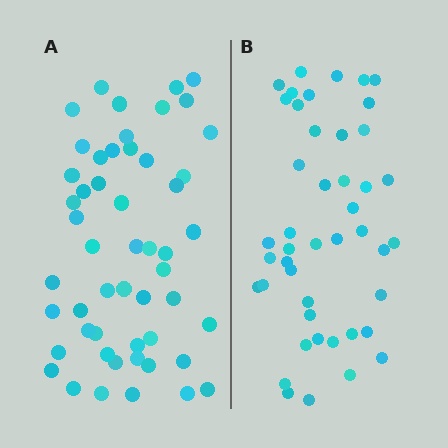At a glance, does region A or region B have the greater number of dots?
Region A (the left region) has more dots.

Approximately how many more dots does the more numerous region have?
Region A has roughly 8 or so more dots than region B.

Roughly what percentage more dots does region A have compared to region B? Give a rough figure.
About 15% more.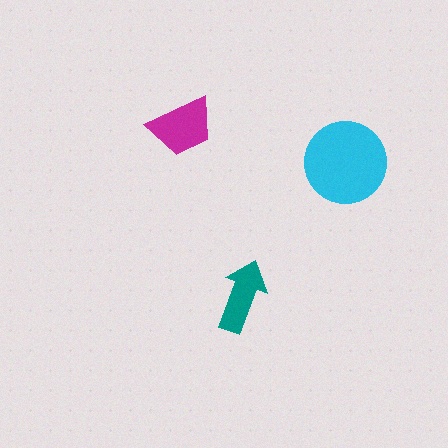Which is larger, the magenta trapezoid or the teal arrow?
The magenta trapezoid.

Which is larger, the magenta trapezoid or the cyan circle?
The cyan circle.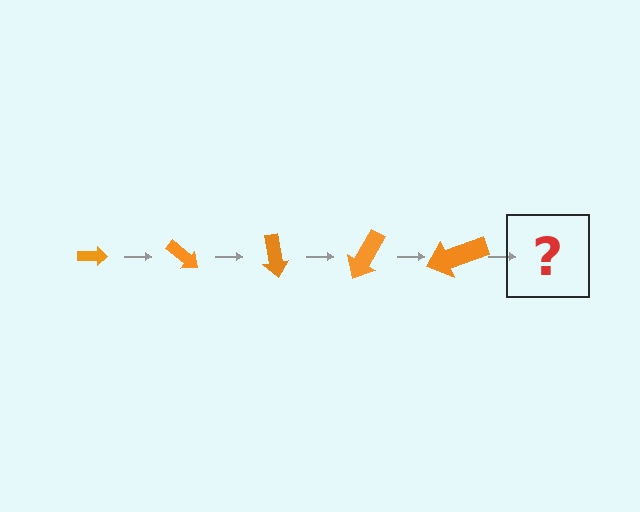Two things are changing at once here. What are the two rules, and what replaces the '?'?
The two rules are that the arrow grows larger each step and it rotates 40 degrees each step. The '?' should be an arrow, larger than the previous one and rotated 200 degrees from the start.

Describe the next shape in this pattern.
It should be an arrow, larger than the previous one and rotated 200 degrees from the start.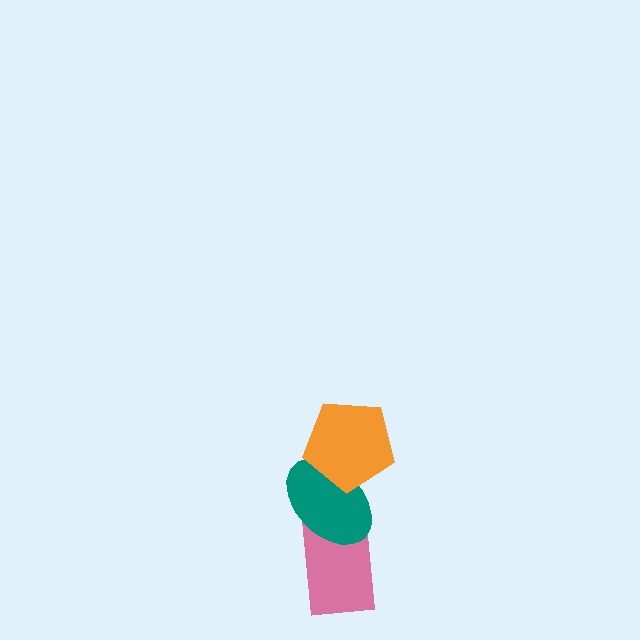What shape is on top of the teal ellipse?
The orange pentagon is on top of the teal ellipse.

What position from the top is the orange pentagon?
The orange pentagon is 1st from the top.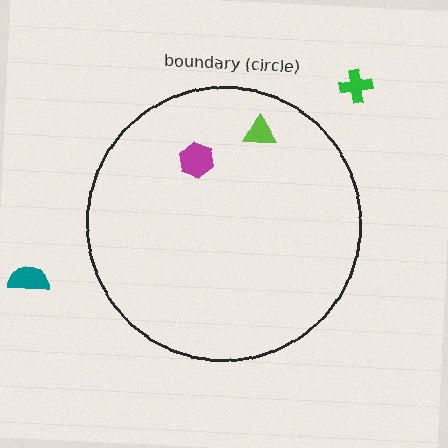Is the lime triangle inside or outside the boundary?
Inside.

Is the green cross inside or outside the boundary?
Outside.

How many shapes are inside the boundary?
2 inside, 2 outside.